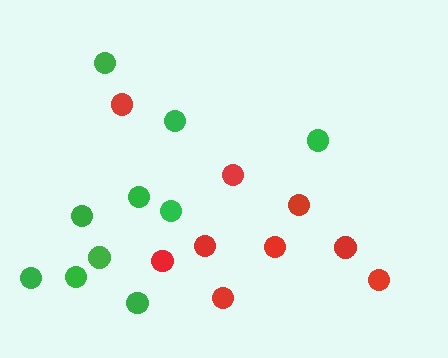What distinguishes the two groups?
There are 2 groups: one group of red circles (9) and one group of green circles (10).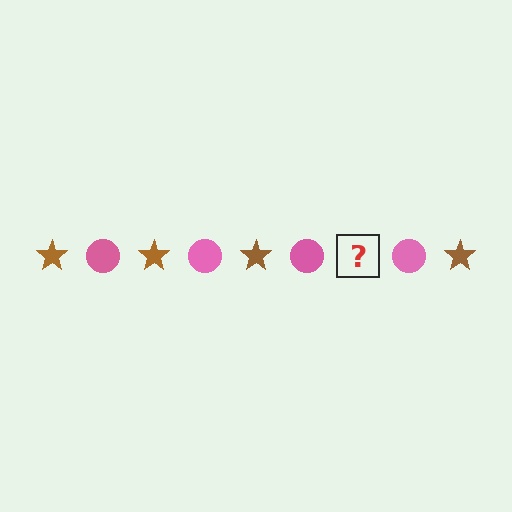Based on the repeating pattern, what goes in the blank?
The blank should be a brown star.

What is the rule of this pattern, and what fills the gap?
The rule is that the pattern alternates between brown star and pink circle. The gap should be filled with a brown star.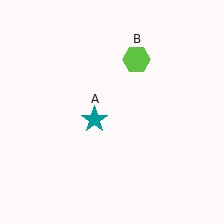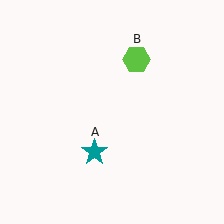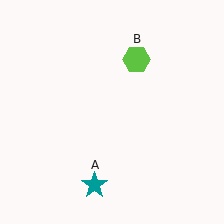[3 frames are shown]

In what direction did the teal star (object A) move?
The teal star (object A) moved down.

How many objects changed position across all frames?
1 object changed position: teal star (object A).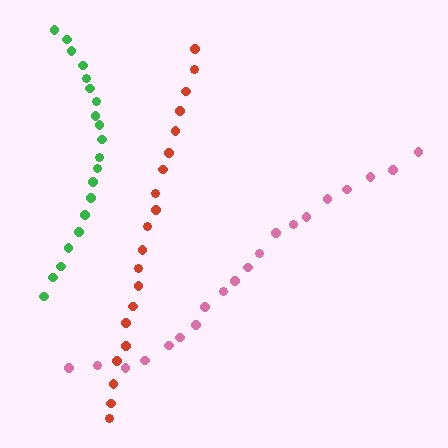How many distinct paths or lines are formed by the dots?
There are 3 distinct paths.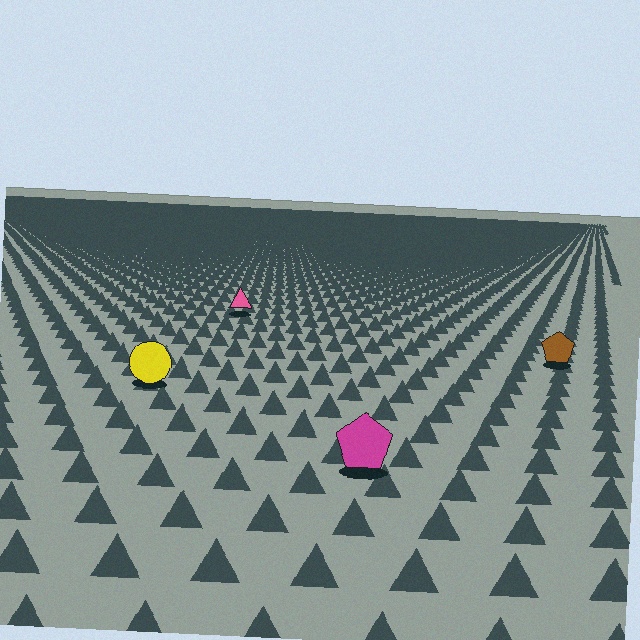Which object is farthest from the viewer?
The pink triangle is farthest from the viewer. It appears smaller and the ground texture around it is denser.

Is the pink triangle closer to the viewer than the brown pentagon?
No. The brown pentagon is closer — you can tell from the texture gradient: the ground texture is coarser near it.